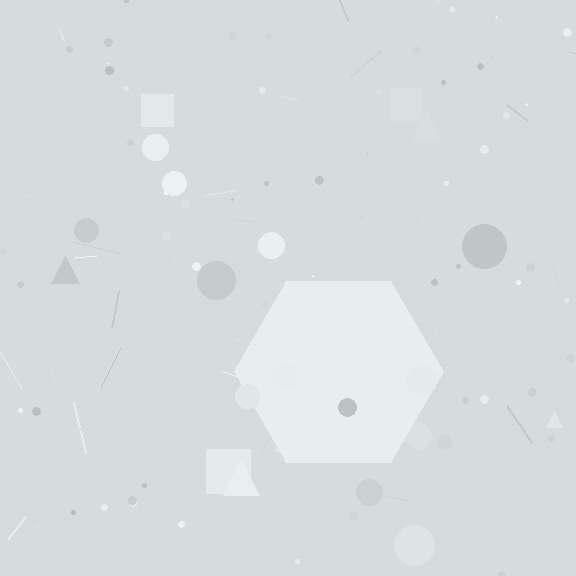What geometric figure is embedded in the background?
A hexagon is embedded in the background.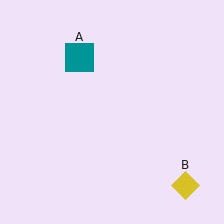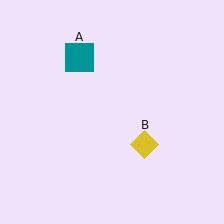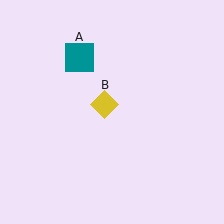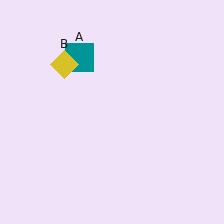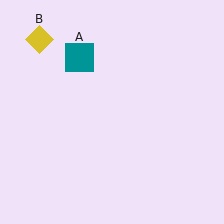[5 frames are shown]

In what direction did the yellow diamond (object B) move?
The yellow diamond (object B) moved up and to the left.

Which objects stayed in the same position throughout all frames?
Teal square (object A) remained stationary.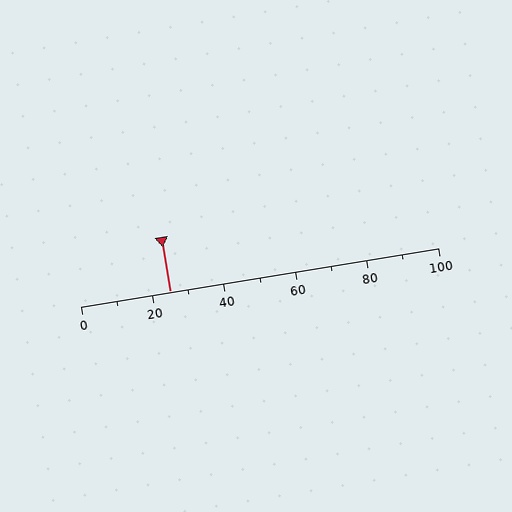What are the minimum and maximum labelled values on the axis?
The axis runs from 0 to 100.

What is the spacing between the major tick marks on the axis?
The major ticks are spaced 20 apart.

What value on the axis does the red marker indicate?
The marker indicates approximately 25.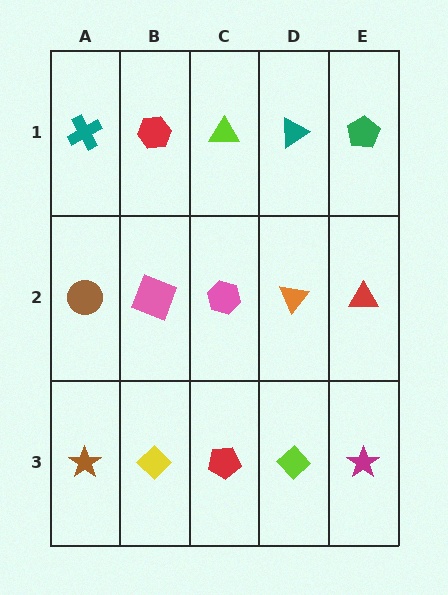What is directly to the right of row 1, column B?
A lime triangle.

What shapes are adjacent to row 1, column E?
A red triangle (row 2, column E), a teal triangle (row 1, column D).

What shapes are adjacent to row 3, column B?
A pink square (row 2, column B), a brown star (row 3, column A), a red pentagon (row 3, column C).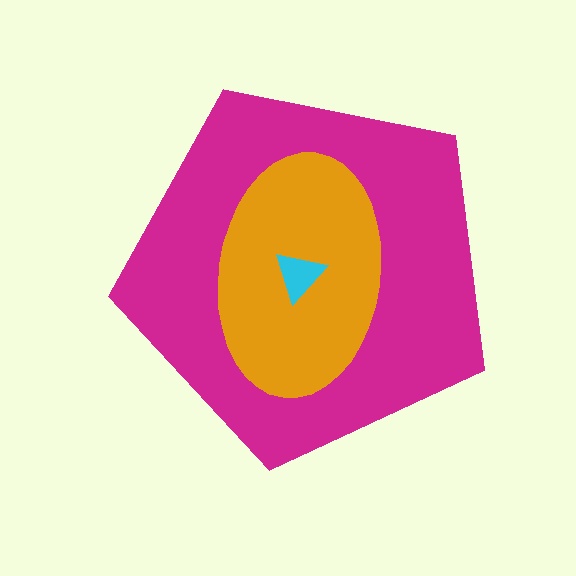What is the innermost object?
The cyan triangle.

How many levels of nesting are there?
3.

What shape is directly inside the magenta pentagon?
The orange ellipse.